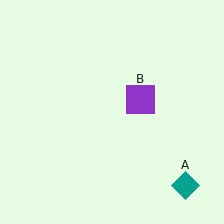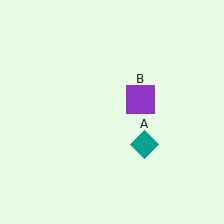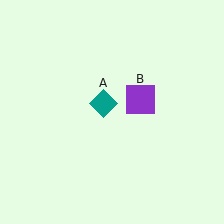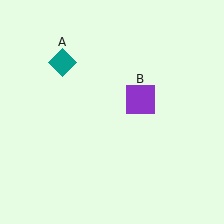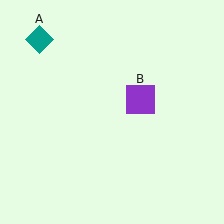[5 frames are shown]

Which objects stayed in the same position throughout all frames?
Purple square (object B) remained stationary.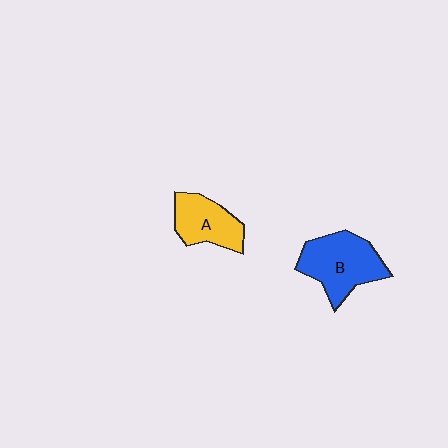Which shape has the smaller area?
Shape A (yellow).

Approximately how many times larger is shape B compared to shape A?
Approximately 1.4 times.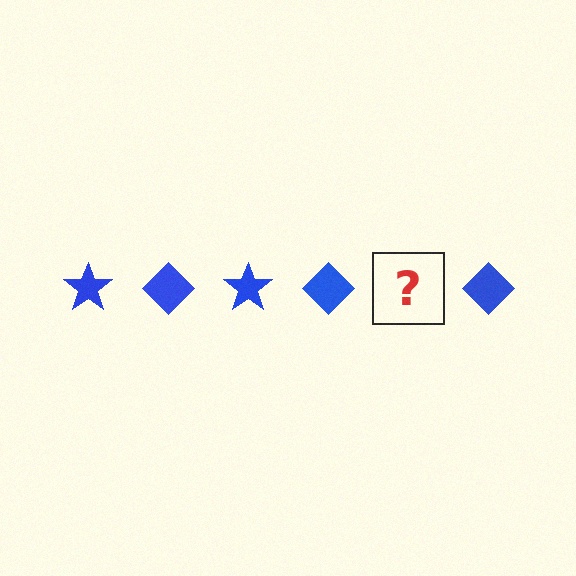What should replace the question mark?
The question mark should be replaced with a blue star.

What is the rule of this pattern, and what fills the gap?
The rule is that the pattern cycles through star, diamond shapes in blue. The gap should be filled with a blue star.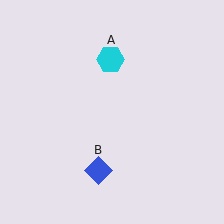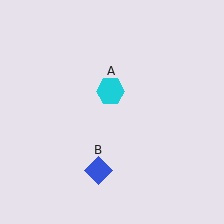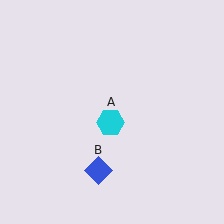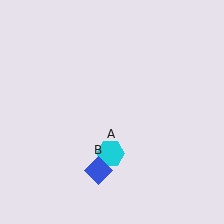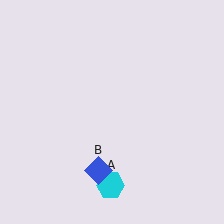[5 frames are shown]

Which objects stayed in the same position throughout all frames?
Blue diamond (object B) remained stationary.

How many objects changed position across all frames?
1 object changed position: cyan hexagon (object A).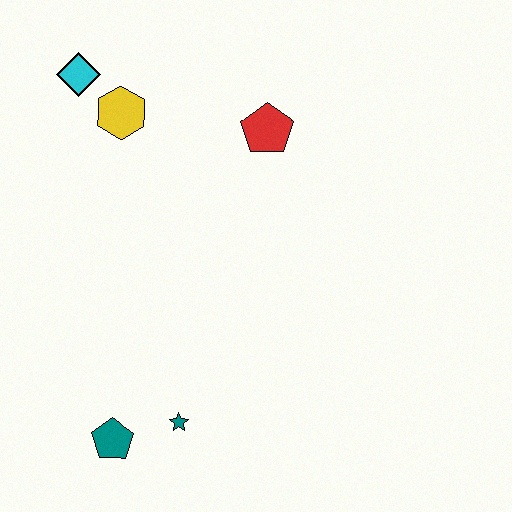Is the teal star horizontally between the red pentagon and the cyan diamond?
Yes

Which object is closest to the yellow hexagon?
The cyan diamond is closest to the yellow hexagon.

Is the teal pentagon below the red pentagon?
Yes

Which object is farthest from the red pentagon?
The teal pentagon is farthest from the red pentagon.